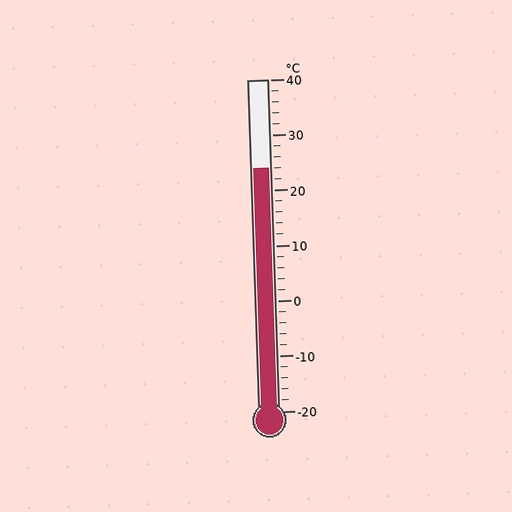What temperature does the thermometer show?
The thermometer shows approximately 24°C.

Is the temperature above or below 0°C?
The temperature is above 0°C.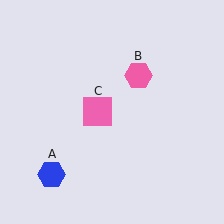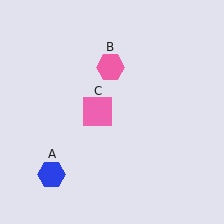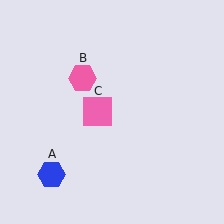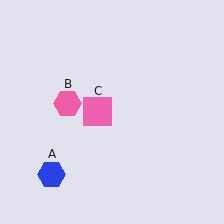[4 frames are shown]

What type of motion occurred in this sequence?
The pink hexagon (object B) rotated counterclockwise around the center of the scene.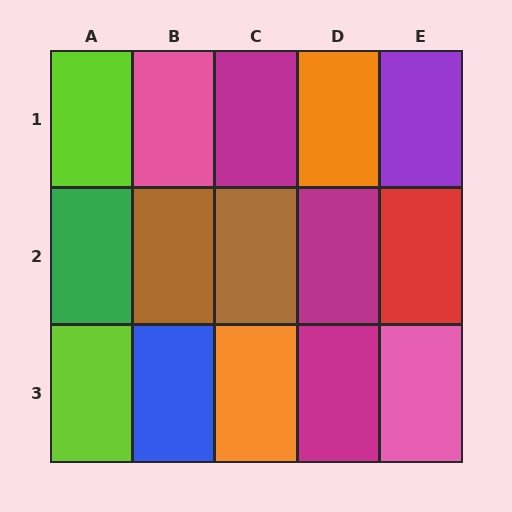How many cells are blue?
1 cell is blue.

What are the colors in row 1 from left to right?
Lime, pink, magenta, orange, purple.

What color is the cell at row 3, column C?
Orange.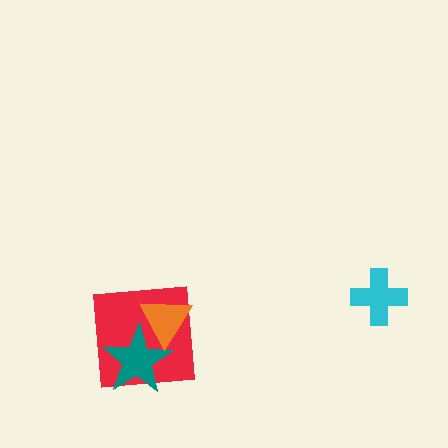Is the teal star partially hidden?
Yes, it is partially covered by another shape.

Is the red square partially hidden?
Yes, it is partially covered by another shape.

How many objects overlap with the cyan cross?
0 objects overlap with the cyan cross.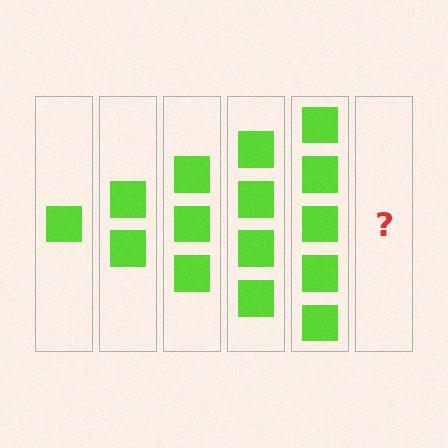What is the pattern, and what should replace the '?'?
The pattern is that each step adds one more square. The '?' should be 6 squares.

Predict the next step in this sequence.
The next step is 6 squares.